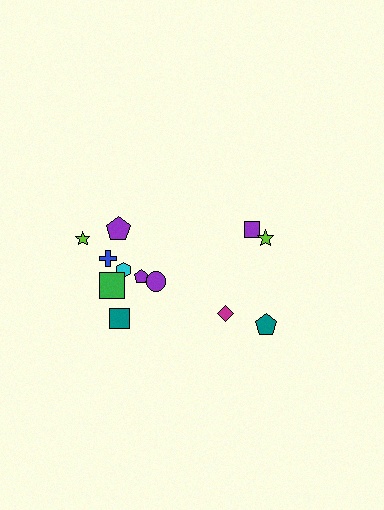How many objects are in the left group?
There are 8 objects.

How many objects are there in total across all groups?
There are 12 objects.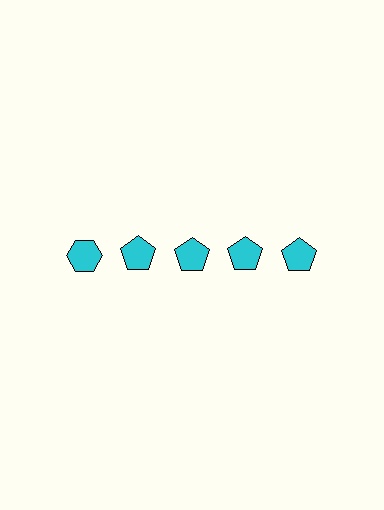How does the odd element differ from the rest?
It has a different shape: hexagon instead of pentagon.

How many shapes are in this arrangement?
There are 5 shapes arranged in a grid pattern.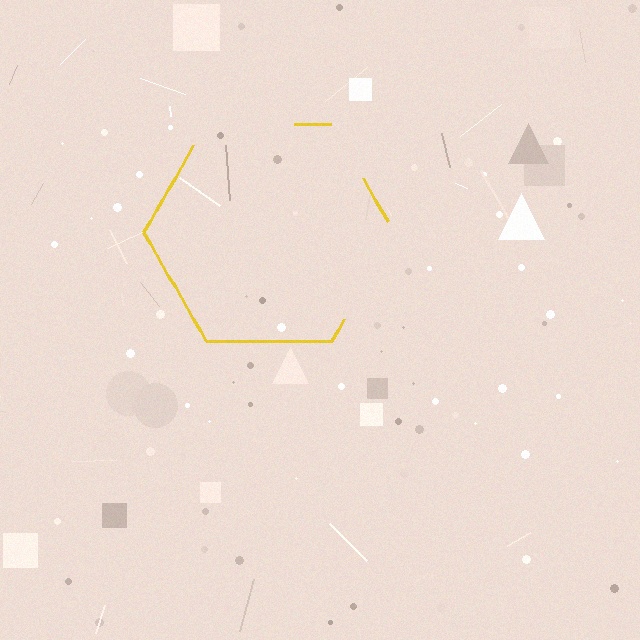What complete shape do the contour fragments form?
The contour fragments form a hexagon.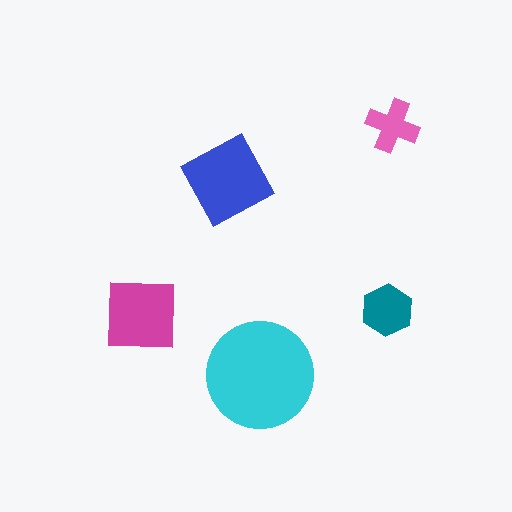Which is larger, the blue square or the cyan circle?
The cyan circle.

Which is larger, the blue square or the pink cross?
The blue square.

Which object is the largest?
The cyan circle.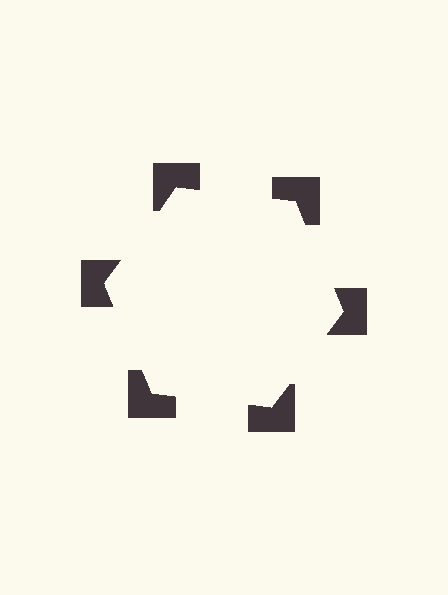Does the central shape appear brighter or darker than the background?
It typically appears slightly brighter than the background, even though no actual brightness change is drawn.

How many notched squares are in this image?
There are 6 — one at each vertex of the illusory hexagon.